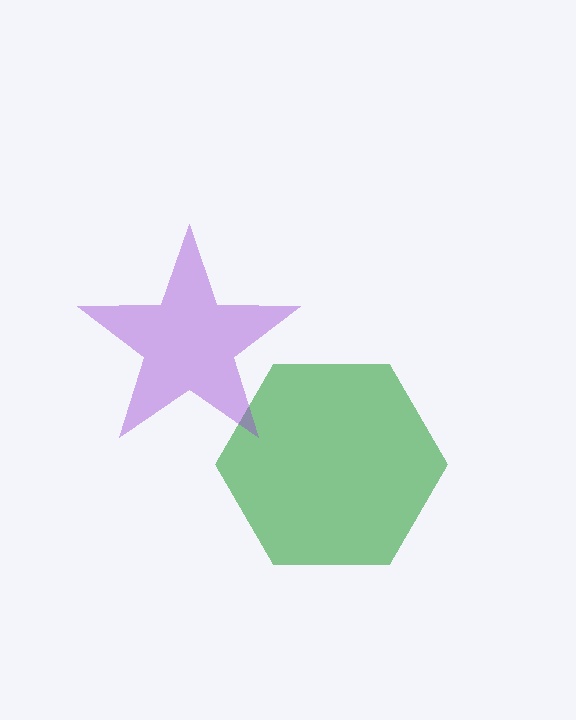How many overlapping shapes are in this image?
There are 2 overlapping shapes in the image.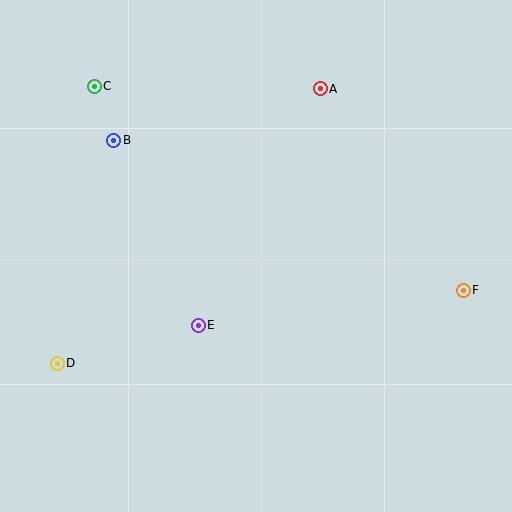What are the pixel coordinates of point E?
Point E is at (198, 325).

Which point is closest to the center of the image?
Point E at (198, 325) is closest to the center.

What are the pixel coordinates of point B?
Point B is at (114, 140).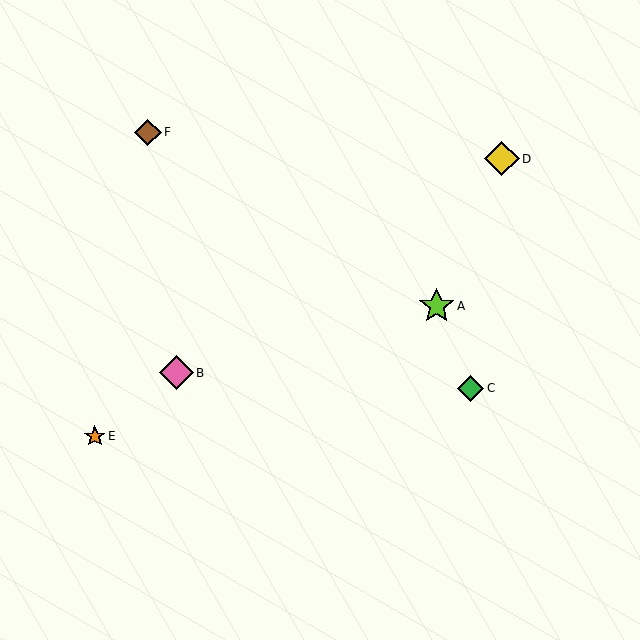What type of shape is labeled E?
Shape E is an orange star.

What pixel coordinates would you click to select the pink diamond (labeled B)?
Click at (176, 373) to select the pink diamond B.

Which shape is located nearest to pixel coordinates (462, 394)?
The green diamond (labeled C) at (470, 388) is nearest to that location.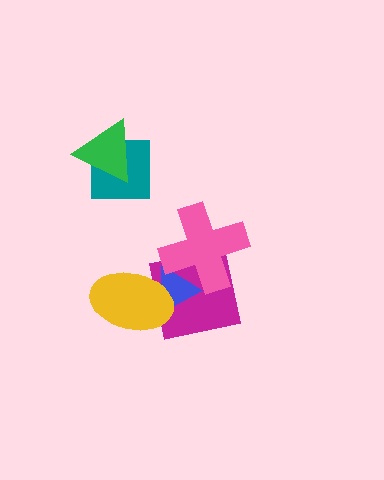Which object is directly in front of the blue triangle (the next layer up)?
The pink cross is directly in front of the blue triangle.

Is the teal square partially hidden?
Yes, it is partially covered by another shape.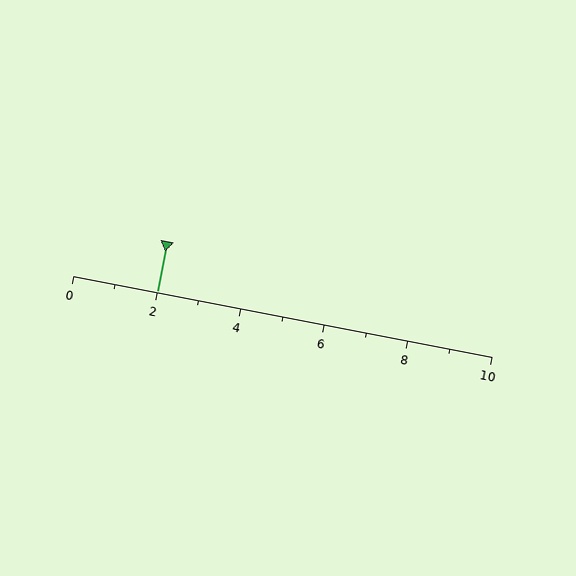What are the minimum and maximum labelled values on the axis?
The axis runs from 0 to 10.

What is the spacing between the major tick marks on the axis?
The major ticks are spaced 2 apart.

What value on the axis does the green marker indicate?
The marker indicates approximately 2.